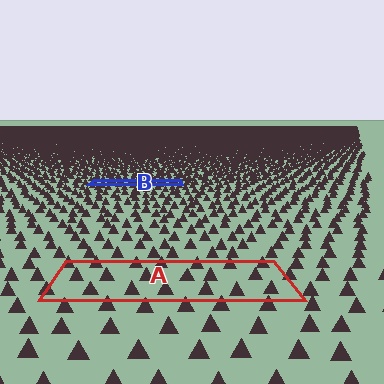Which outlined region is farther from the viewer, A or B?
Region B is farther from the viewer — the texture elements inside it appear smaller and more densely packed.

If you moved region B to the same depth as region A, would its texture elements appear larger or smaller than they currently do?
They would appear larger. At a closer depth, the same texture elements are projected at a bigger on-screen size.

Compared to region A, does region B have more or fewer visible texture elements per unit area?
Region B has more texture elements per unit area — they are packed more densely because it is farther away.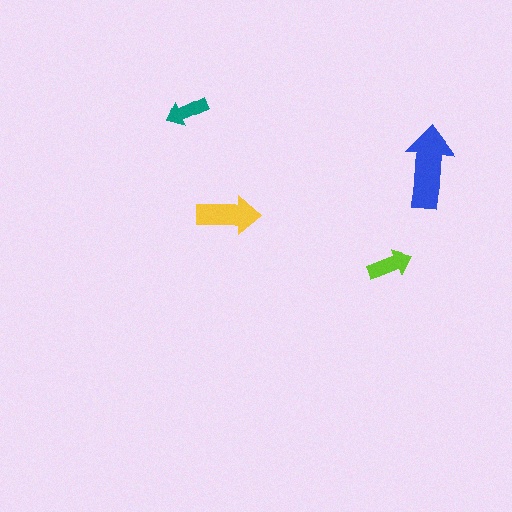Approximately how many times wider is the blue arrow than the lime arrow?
About 2 times wider.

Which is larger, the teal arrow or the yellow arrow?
The yellow one.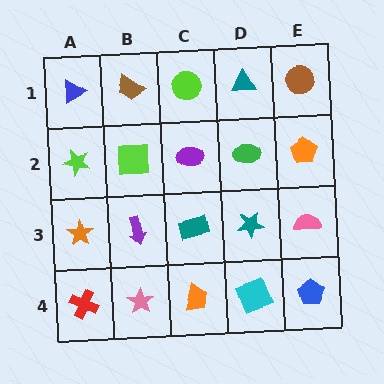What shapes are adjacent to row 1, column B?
A lime square (row 2, column B), a blue triangle (row 1, column A), a lime circle (row 1, column C).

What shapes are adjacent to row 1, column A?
A lime star (row 2, column A), a brown trapezoid (row 1, column B).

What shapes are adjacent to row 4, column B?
A purple arrow (row 3, column B), a red cross (row 4, column A), an orange trapezoid (row 4, column C).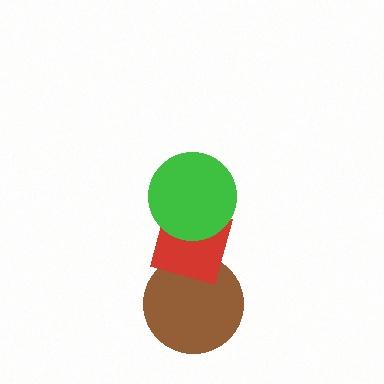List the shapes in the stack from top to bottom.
From top to bottom: the green circle, the red diamond, the brown circle.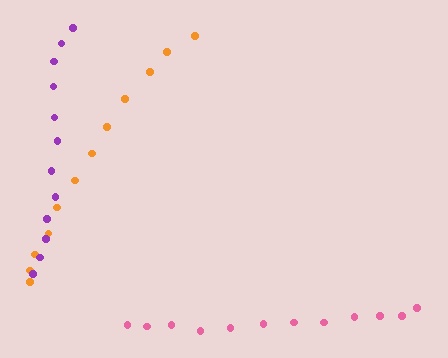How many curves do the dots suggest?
There are 3 distinct paths.